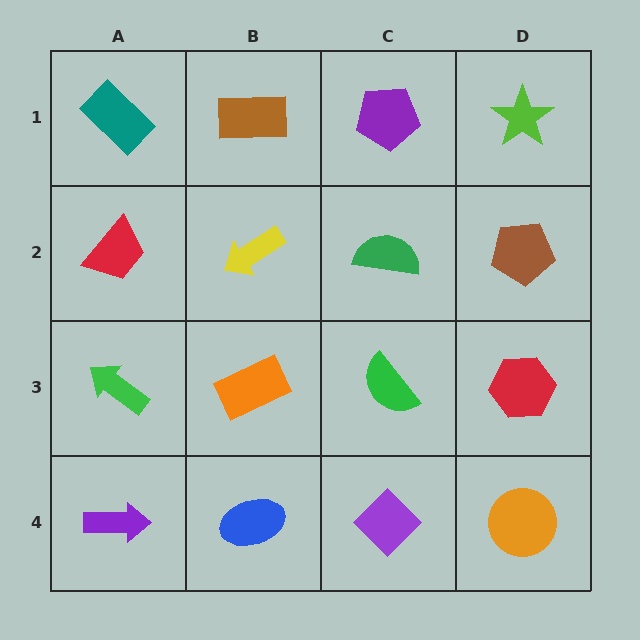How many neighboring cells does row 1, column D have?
2.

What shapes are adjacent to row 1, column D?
A brown pentagon (row 2, column D), a purple pentagon (row 1, column C).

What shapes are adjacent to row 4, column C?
A green semicircle (row 3, column C), a blue ellipse (row 4, column B), an orange circle (row 4, column D).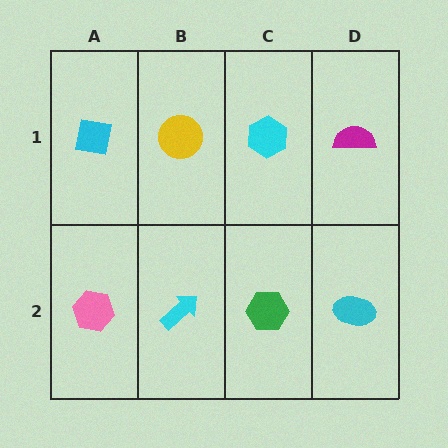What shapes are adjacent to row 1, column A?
A pink hexagon (row 2, column A), a yellow circle (row 1, column B).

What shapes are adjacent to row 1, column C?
A green hexagon (row 2, column C), a yellow circle (row 1, column B), a magenta semicircle (row 1, column D).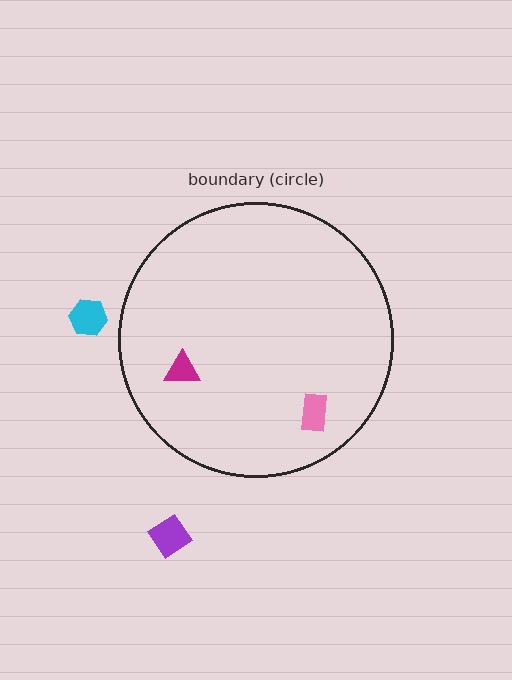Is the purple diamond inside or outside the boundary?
Outside.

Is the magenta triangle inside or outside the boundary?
Inside.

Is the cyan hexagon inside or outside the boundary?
Outside.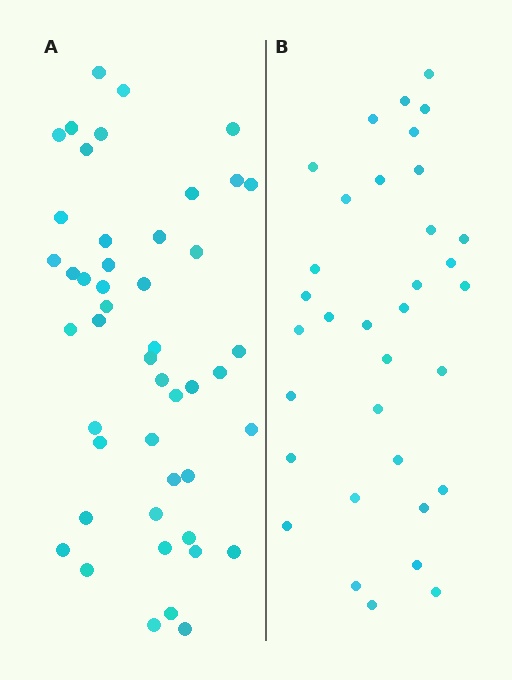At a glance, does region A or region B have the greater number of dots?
Region A (the left region) has more dots.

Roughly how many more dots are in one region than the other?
Region A has approximately 15 more dots than region B.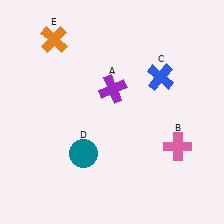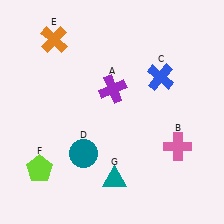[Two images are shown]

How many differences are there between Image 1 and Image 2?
There are 2 differences between the two images.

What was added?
A lime pentagon (F), a teal triangle (G) were added in Image 2.